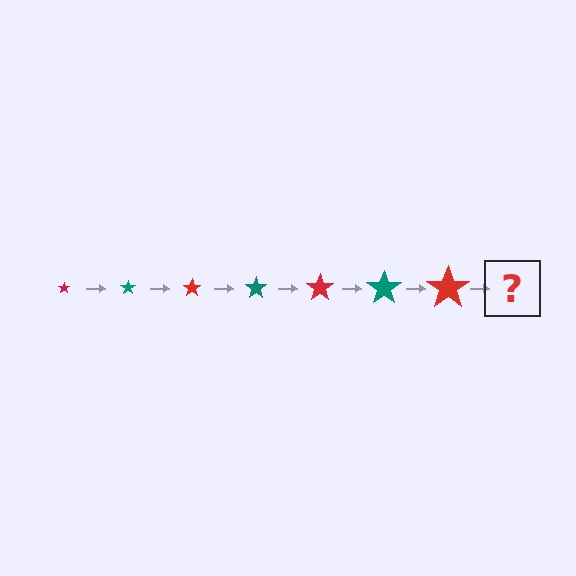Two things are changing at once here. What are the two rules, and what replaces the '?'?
The two rules are that the star grows larger each step and the color cycles through red and teal. The '?' should be a teal star, larger than the previous one.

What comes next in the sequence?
The next element should be a teal star, larger than the previous one.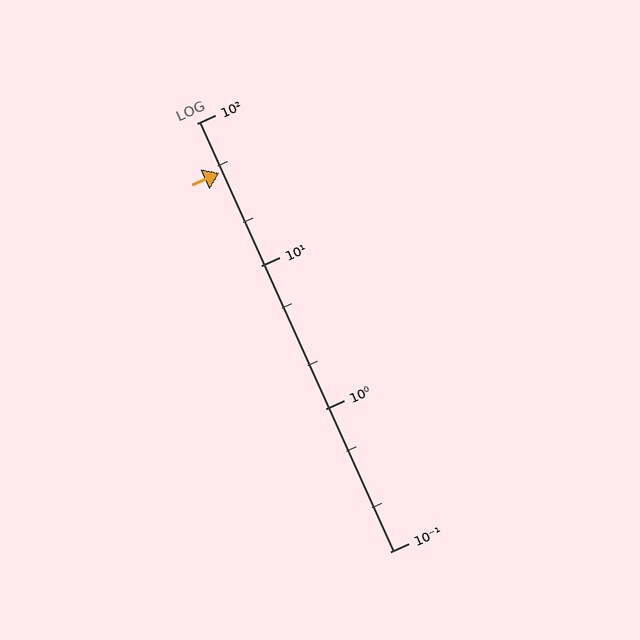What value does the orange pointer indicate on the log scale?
The pointer indicates approximately 45.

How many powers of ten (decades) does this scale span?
The scale spans 3 decades, from 0.1 to 100.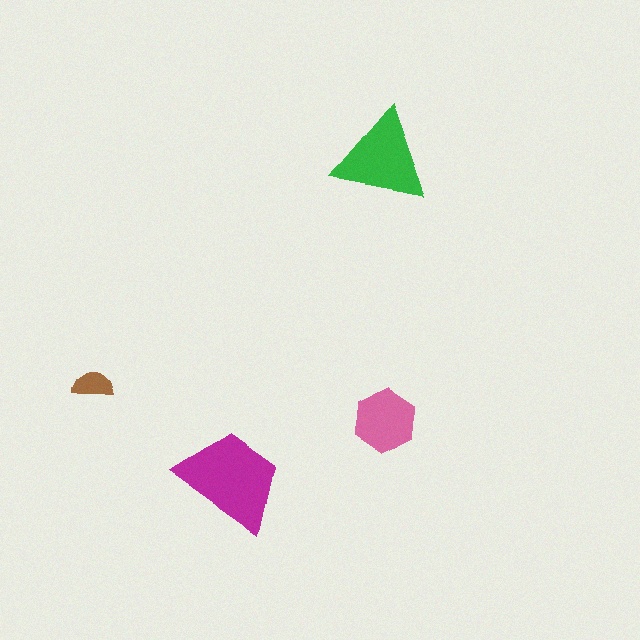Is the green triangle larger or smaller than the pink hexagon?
Larger.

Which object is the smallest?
The brown semicircle.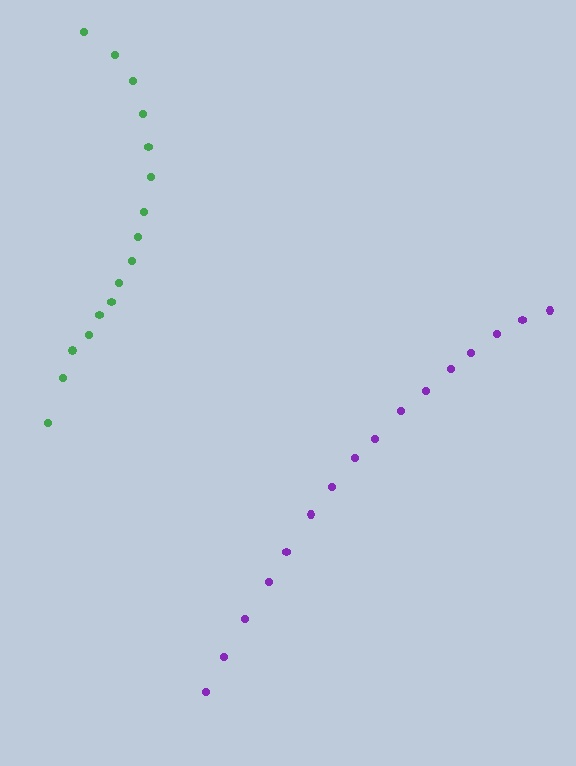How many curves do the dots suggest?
There are 2 distinct paths.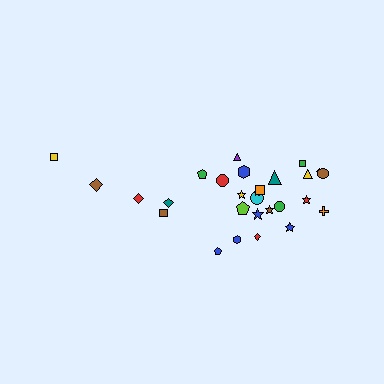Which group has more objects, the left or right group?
The right group.